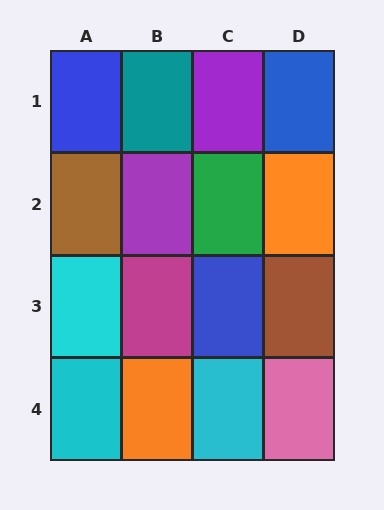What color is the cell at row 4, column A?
Cyan.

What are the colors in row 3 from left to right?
Cyan, magenta, blue, brown.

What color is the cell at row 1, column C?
Purple.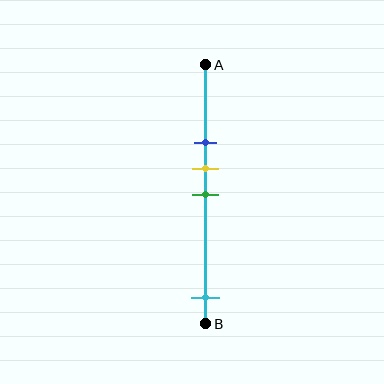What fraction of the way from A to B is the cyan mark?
The cyan mark is approximately 90% (0.9) of the way from A to B.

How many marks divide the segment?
There are 4 marks dividing the segment.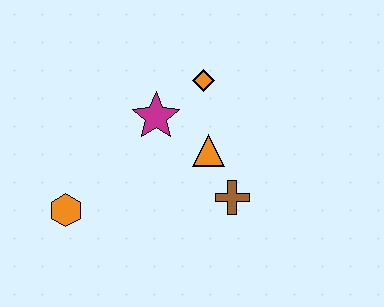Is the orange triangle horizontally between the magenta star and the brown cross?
Yes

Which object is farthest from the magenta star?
The orange hexagon is farthest from the magenta star.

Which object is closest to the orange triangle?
The brown cross is closest to the orange triangle.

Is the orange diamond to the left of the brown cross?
Yes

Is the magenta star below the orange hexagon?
No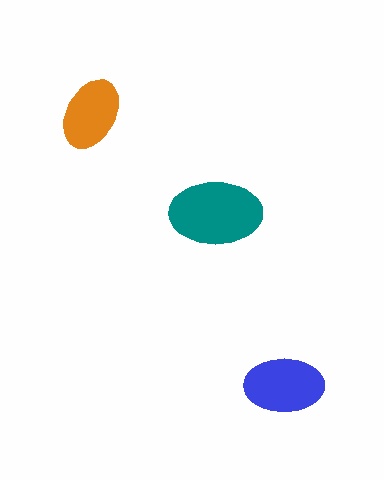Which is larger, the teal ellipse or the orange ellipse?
The teal one.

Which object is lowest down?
The blue ellipse is bottommost.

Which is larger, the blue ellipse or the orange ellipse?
The blue one.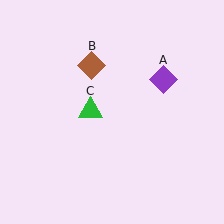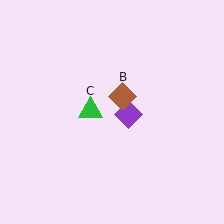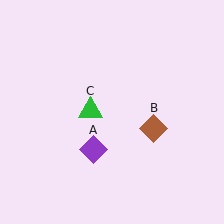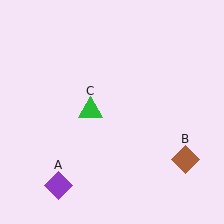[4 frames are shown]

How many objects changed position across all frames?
2 objects changed position: purple diamond (object A), brown diamond (object B).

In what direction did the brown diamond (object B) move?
The brown diamond (object B) moved down and to the right.